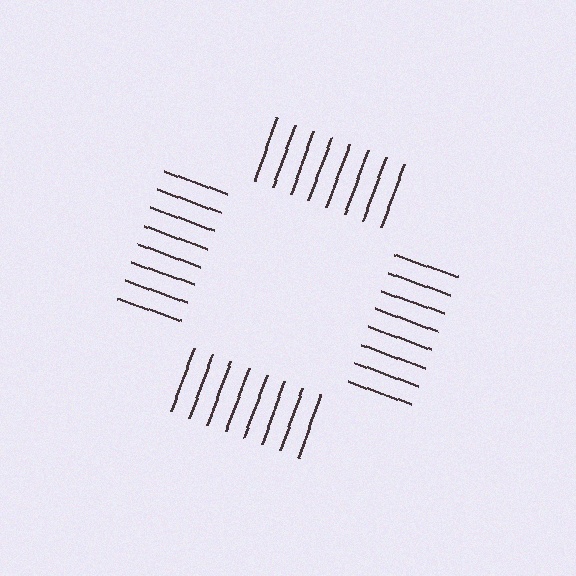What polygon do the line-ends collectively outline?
An illusory square — the line segments terminate on its edges but no continuous stroke is drawn.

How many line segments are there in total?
32 — 8 along each of the 4 edges.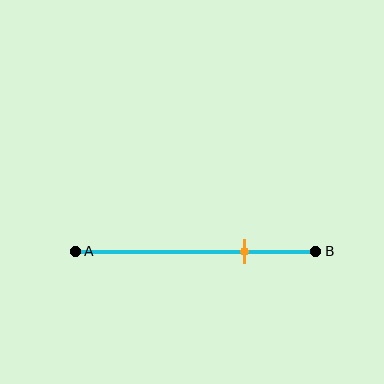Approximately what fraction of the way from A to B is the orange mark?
The orange mark is approximately 70% of the way from A to B.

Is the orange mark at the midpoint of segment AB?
No, the mark is at about 70% from A, not at the 50% midpoint.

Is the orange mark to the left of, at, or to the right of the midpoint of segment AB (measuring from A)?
The orange mark is to the right of the midpoint of segment AB.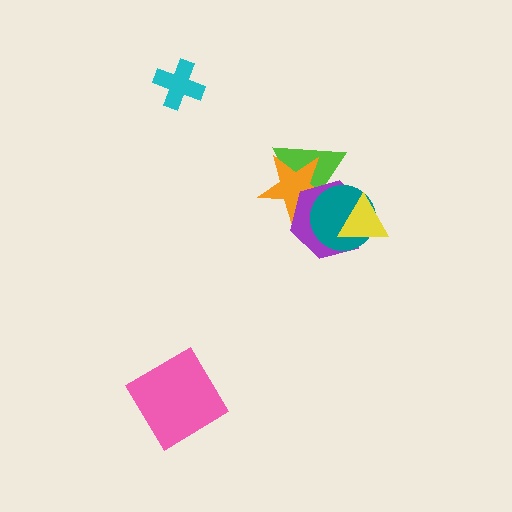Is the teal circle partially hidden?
Yes, it is partially covered by another shape.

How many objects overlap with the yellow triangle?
2 objects overlap with the yellow triangle.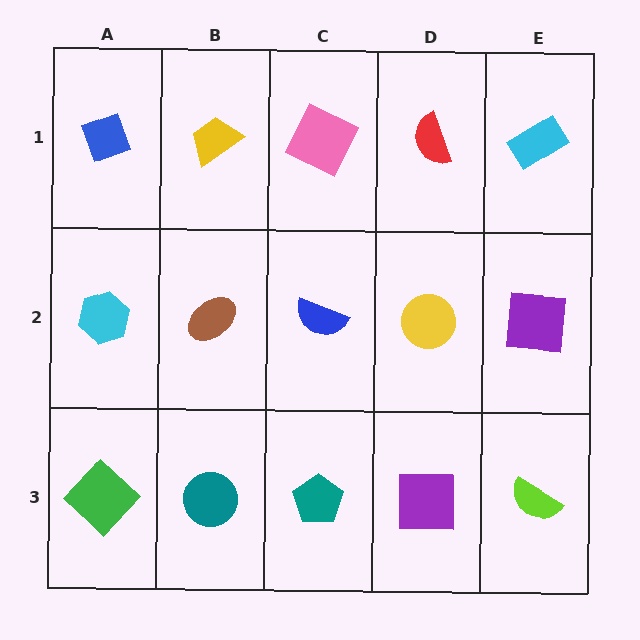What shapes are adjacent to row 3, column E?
A purple square (row 2, column E), a purple square (row 3, column D).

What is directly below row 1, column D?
A yellow circle.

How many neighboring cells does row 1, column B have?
3.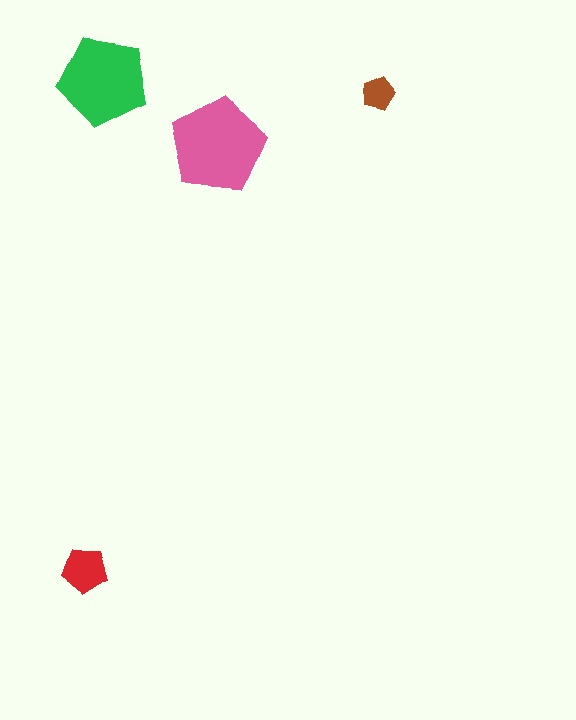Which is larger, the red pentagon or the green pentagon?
The green one.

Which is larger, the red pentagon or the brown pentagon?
The red one.